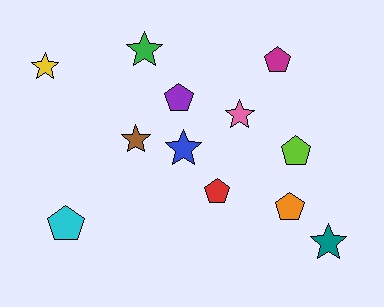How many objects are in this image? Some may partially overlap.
There are 12 objects.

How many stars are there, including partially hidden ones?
There are 6 stars.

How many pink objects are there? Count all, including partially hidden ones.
There is 1 pink object.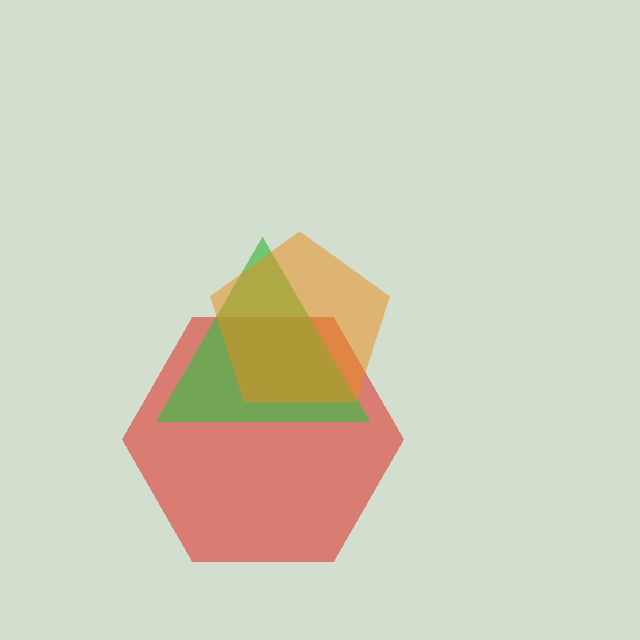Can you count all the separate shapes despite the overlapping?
Yes, there are 3 separate shapes.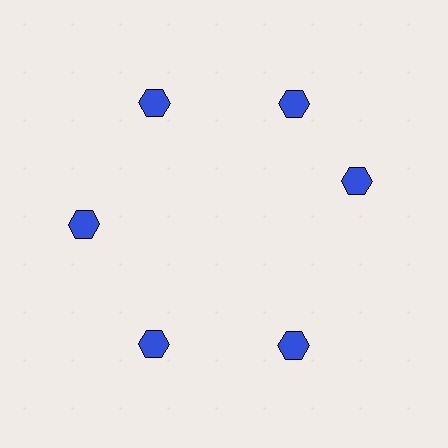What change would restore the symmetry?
The symmetry would be restored by rotating it back into even spacing with its neighbors so that all 6 hexagons sit at equal angles and equal distance from the center.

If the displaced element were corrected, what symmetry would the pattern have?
It would have 6-fold rotational symmetry — the pattern would map onto itself every 60 degrees.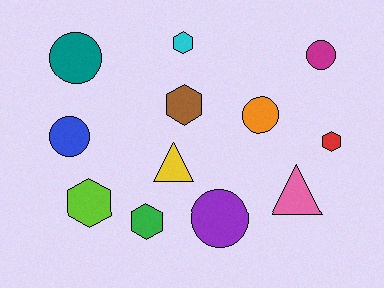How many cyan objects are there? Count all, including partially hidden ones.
There is 1 cyan object.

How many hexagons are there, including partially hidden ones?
There are 5 hexagons.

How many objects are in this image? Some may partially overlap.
There are 12 objects.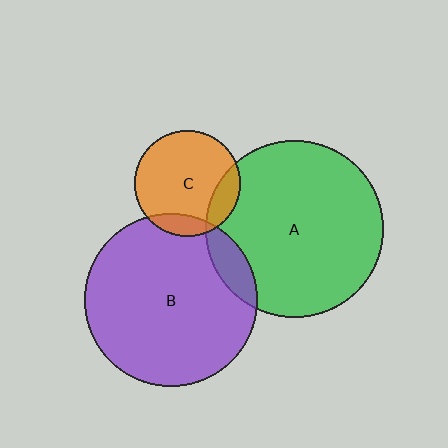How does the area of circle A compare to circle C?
Approximately 2.8 times.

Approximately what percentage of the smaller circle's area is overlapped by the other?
Approximately 10%.